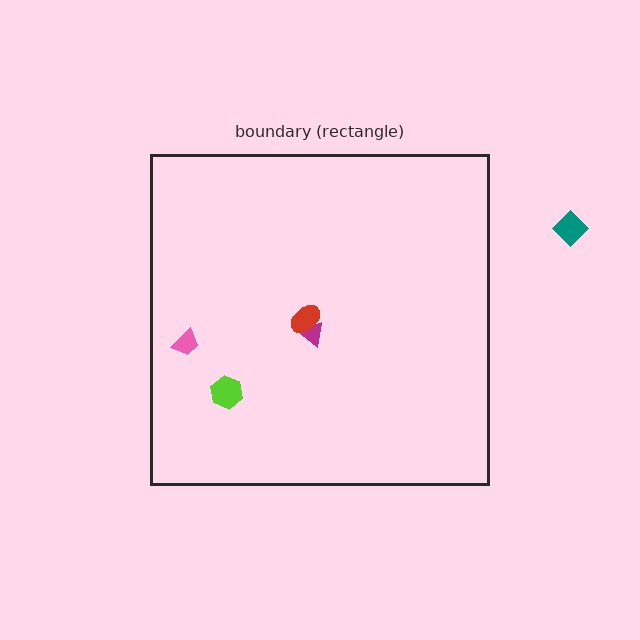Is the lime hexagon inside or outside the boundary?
Inside.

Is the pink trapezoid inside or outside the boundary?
Inside.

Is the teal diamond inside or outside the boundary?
Outside.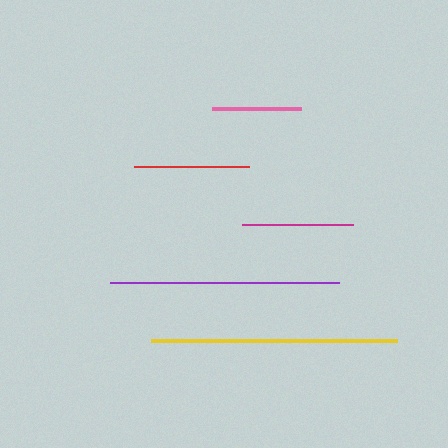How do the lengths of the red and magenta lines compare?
The red and magenta lines are approximately the same length.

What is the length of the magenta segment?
The magenta segment is approximately 111 pixels long.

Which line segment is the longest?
The yellow line is the longest at approximately 246 pixels.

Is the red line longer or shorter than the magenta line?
The red line is longer than the magenta line.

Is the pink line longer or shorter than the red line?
The red line is longer than the pink line.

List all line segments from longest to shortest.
From longest to shortest: yellow, purple, red, magenta, pink.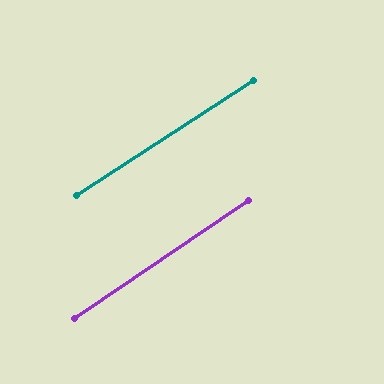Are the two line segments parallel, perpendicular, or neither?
Parallel — their directions differ by only 1.2°.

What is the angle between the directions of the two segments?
Approximately 1 degree.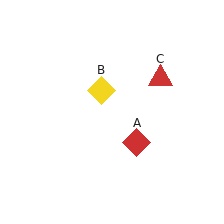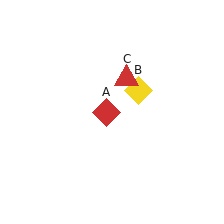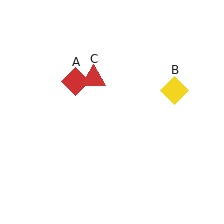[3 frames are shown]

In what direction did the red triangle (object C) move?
The red triangle (object C) moved left.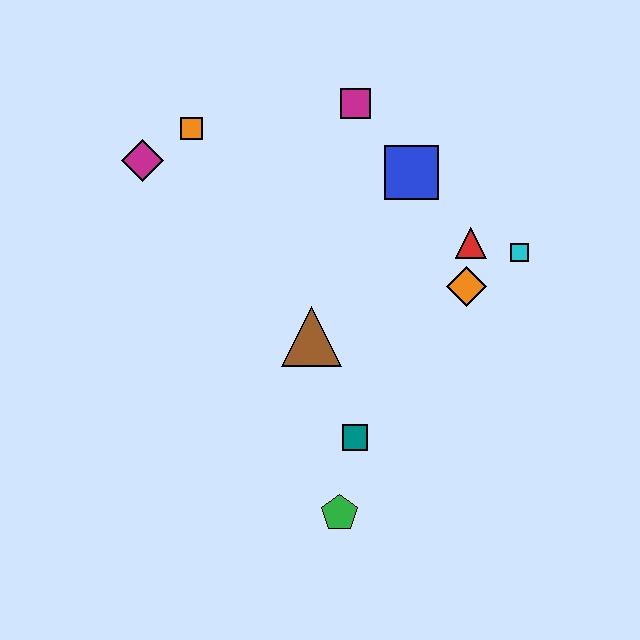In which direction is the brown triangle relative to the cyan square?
The brown triangle is to the left of the cyan square.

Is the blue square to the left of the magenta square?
No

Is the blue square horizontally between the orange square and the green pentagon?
No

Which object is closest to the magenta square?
The blue square is closest to the magenta square.